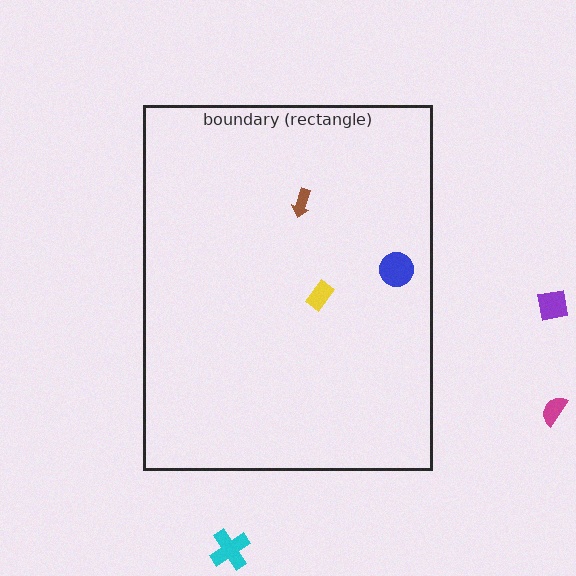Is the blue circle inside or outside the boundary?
Inside.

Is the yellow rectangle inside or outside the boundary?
Inside.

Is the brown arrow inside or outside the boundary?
Inside.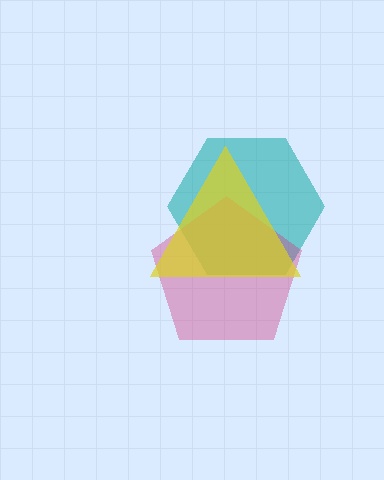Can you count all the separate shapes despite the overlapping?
Yes, there are 3 separate shapes.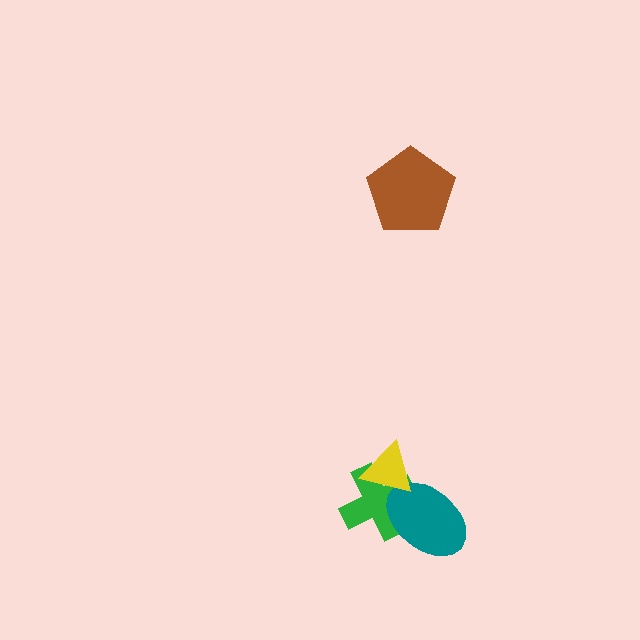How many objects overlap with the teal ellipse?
2 objects overlap with the teal ellipse.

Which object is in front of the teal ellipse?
The yellow triangle is in front of the teal ellipse.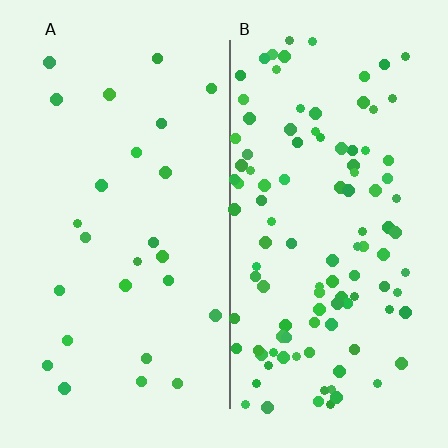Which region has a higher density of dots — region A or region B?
B (the right).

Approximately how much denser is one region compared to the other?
Approximately 4.2× — region B over region A.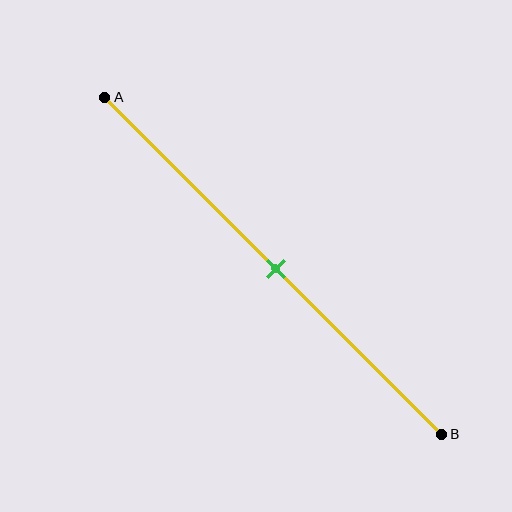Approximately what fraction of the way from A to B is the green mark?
The green mark is approximately 50% of the way from A to B.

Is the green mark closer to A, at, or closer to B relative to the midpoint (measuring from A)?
The green mark is approximately at the midpoint of segment AB.